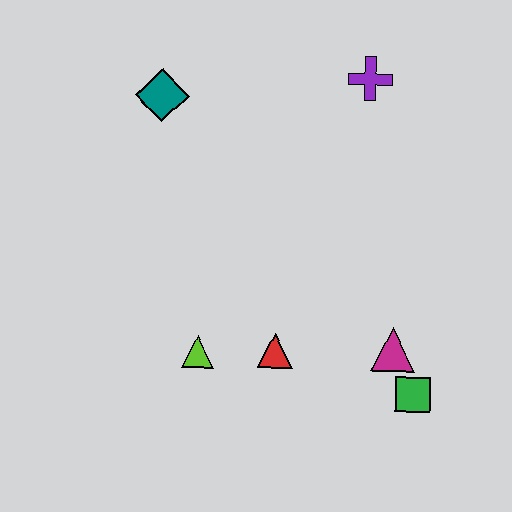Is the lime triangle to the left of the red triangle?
Yes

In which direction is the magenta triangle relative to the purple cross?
The magenta triangle is below the purple cross.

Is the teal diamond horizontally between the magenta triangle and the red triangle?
No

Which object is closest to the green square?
The magenta triangle is closest to the green square.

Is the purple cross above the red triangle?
Yes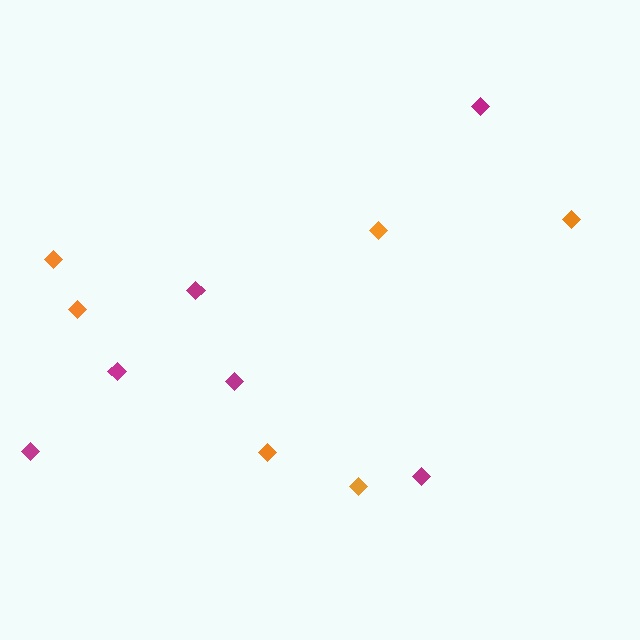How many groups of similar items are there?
There are 2 groups: one group of orange diamonds (6) and one group of magenta diamonds (6).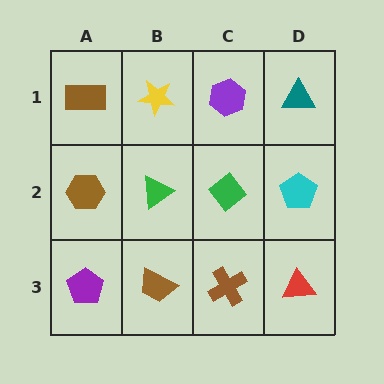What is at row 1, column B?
A yellow star.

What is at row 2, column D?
A cyan pentagon.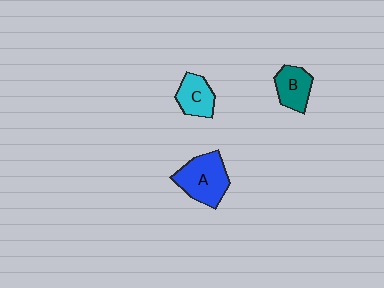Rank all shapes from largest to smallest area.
From largest to smallest: A (blue), B (teal), C (cyan).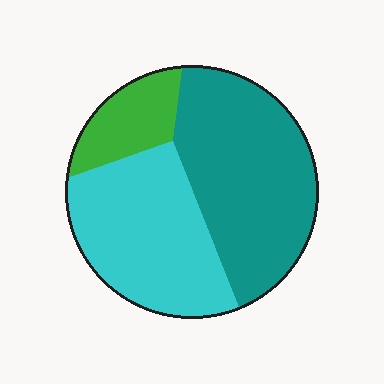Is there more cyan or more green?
Cyan.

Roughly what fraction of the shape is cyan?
Cyan takes up about two fifths (2/5) of the shape.